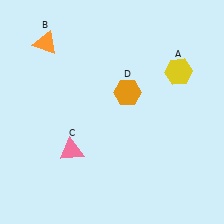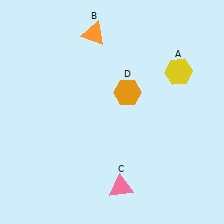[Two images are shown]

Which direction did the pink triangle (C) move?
The pink triangle (C) moved right.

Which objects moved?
The objects that moved are: the orange triangle (B), the pink triangle (C).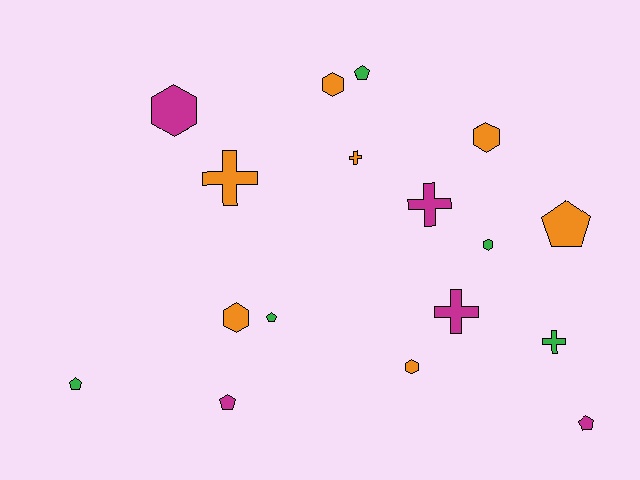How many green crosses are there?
There is 1 green cross.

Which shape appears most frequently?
Pentagon, with 6 objects.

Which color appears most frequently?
Orange, with 7 objects.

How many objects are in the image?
There are 17 objects.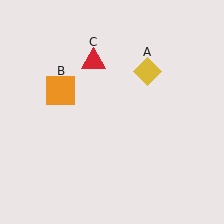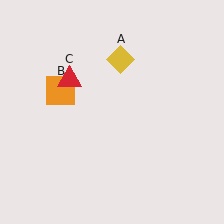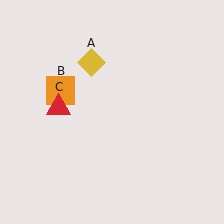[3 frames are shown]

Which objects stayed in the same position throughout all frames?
Orange square (object B) remained stationary.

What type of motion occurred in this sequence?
The yellow diamond (object A), red triangle (object C) rotated counterclockwise around the center of the scene.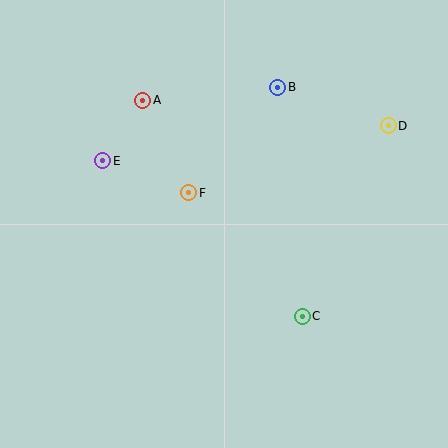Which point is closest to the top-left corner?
Point A is closest to the top-left corner.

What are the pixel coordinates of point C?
Point C is at (302, 316).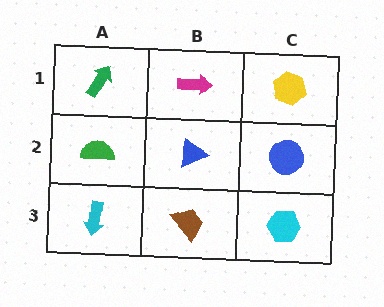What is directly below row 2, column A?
A cyan arrow.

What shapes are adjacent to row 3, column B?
A blue triangle (row 2, column B), a cyan arrow (row 3, column A), a cyan hexagon (row 3, column C).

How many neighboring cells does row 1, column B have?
3.